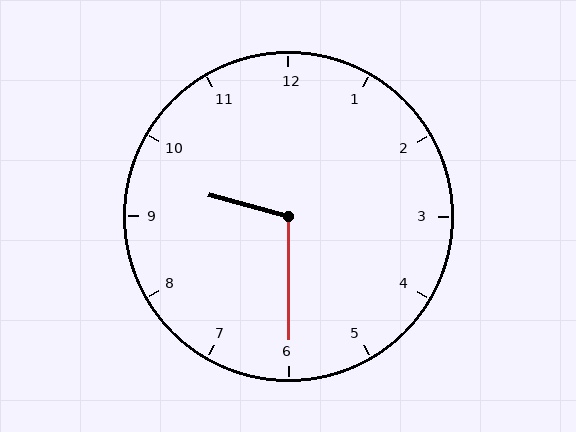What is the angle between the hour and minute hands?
Approximately 105 degrees.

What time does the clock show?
9:30.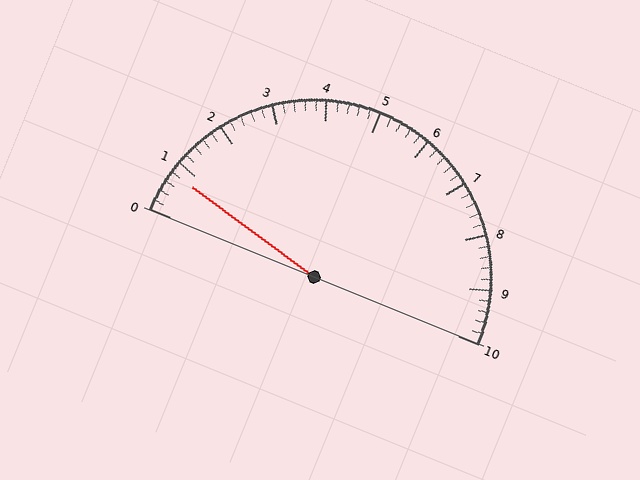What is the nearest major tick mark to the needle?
The nearest major tick mark is 1.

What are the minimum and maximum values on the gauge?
The gauge ranges from 0 to 10.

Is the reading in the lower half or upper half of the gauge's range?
The reading is in the lower half of the range (0 to 10).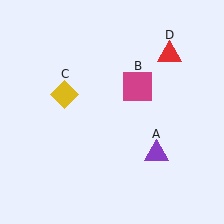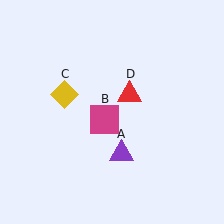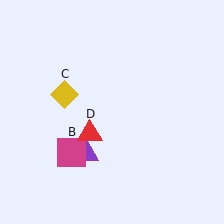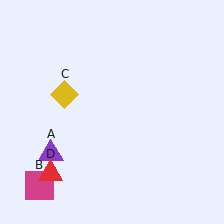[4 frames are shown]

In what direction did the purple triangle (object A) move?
The purple triangle (object A) moved left.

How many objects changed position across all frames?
3 objects changed position: purple triangle (object A), magenta square (object B), red triangle (object D).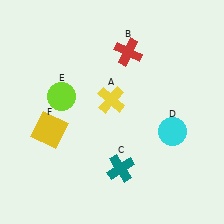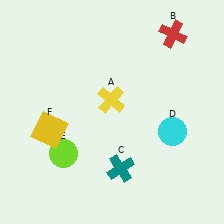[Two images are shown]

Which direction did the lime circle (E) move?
The lime circle (E) moved down.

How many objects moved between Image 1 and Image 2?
2 objects moved between the two images.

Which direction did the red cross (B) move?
The red cross (B) moved right.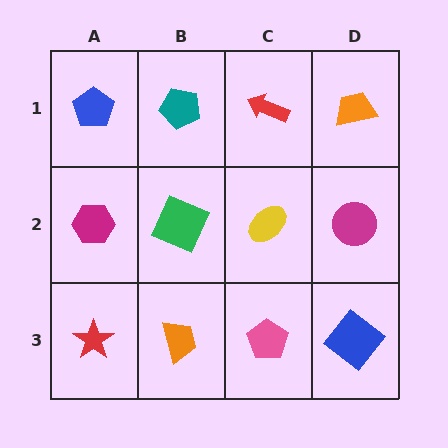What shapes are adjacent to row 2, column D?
An orange trapezoid (row 1, column D), a blue diamond (row 3, column D), a yellow ellipse (row 2, column C).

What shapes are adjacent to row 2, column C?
A red arrow (row 1, column C), a pink pentagon (row 3, column C), a green square (row 2, column B), a magenta circle (row 2, column D).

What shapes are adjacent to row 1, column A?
A magenta hexagon (row 2, column A), a teal pentagon (row 1, column B).